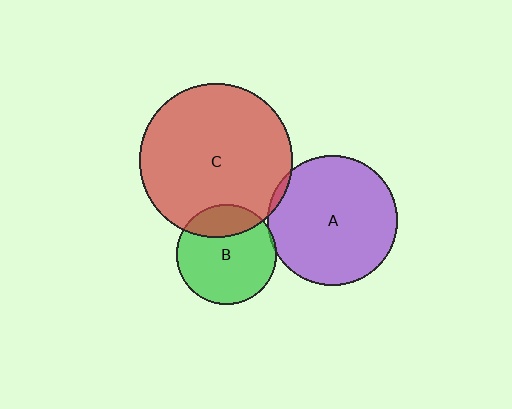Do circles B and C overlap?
Yes.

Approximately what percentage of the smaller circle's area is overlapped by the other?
Approximately 25%.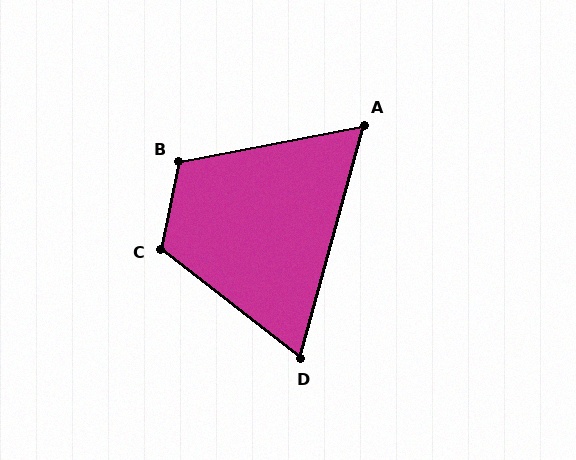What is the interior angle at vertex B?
Approximately 113 degrees (obtuse).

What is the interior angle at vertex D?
Approximately 67 degrees (acute).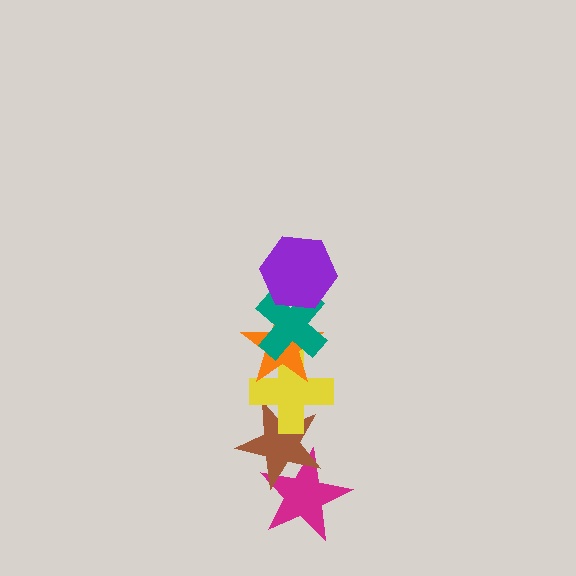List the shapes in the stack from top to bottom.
From top to bottom: the purple hexagon, the teal cross, the orange star, the yellow cross, the brown star, the magenta star.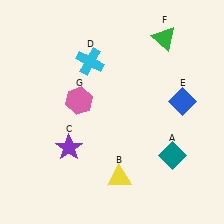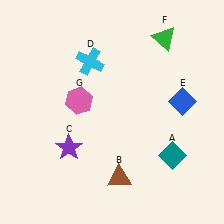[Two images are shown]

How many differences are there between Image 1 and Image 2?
There is 1 difference between the two images.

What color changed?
The triangle (B) changed from yellow in Image 1 to brown in Image 2.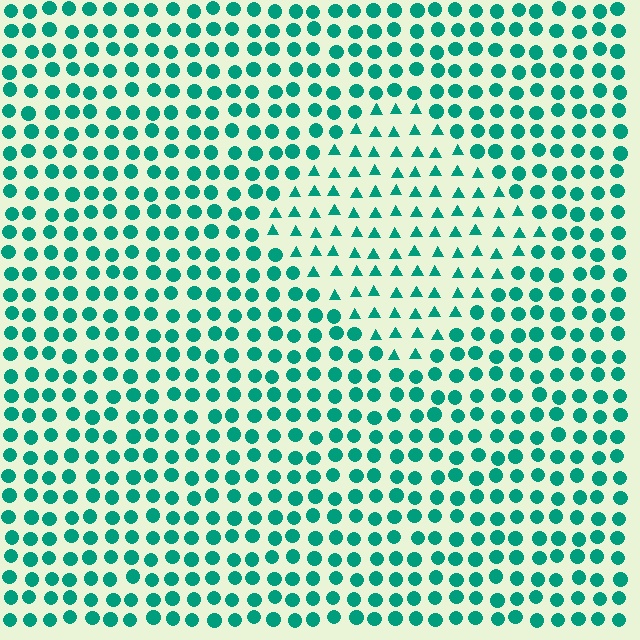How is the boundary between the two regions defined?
The boundary is defined by a change in element shape: triangles inside vs. circles outside. All elements share the same color and spacing.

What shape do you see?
I see a diamond.